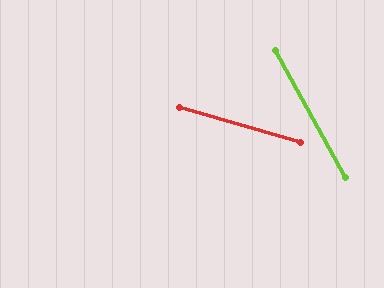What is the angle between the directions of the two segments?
Approximately 45 degrees.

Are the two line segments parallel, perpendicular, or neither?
Neither parallel nor perpendicular — they differ by about 45°.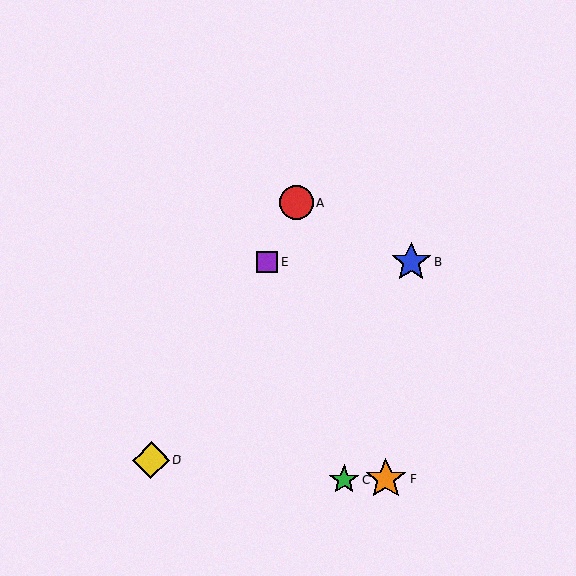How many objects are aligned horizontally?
2 objects (B, E) are aligned horizontally.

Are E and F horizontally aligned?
No, E is at y≈262 and F is at y≈479.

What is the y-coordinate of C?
Object C is at y≈480.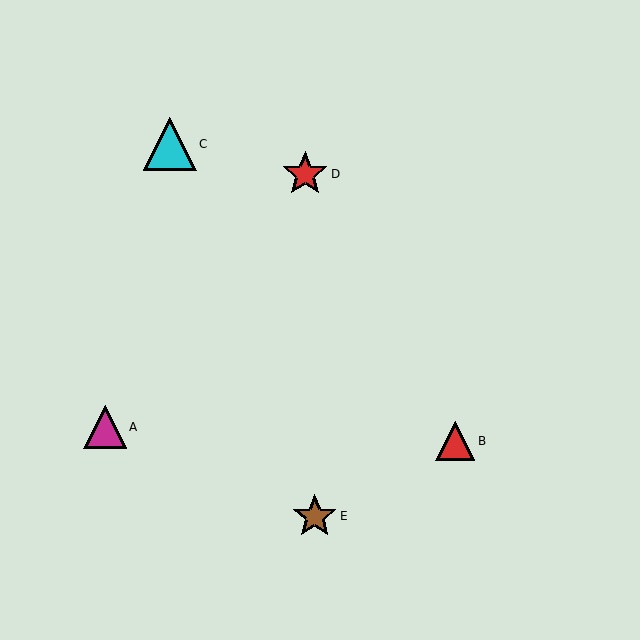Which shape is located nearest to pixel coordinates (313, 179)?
The red star (labeled D) at (305, 174) is nearest to that location.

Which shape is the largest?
The cyan triangle (labeled C) is the largest.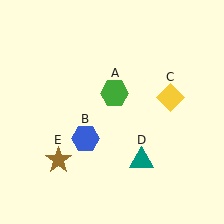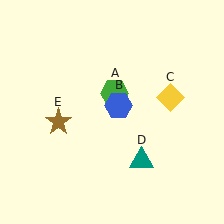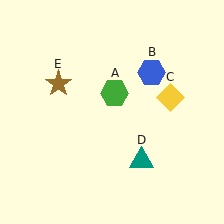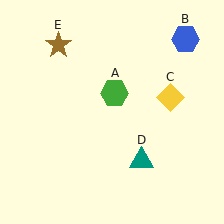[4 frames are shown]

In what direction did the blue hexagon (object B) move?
The blue hexagon (object B) moved up and to the right.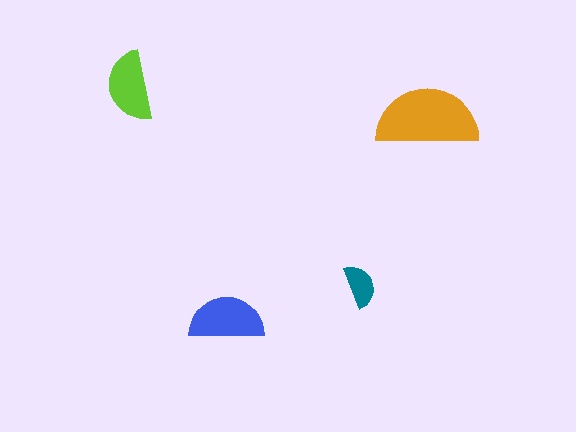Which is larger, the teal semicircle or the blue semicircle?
The blue one.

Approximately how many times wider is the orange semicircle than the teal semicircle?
About 2.5 times wider.